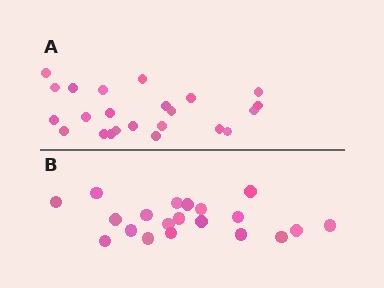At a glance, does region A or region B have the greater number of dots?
Region A (the top region) has more dots.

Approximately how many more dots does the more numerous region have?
Region A has just a few more — roughly 2 or 3 more dots than region B.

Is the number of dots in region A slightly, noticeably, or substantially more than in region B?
Region A has only slightly more — the two regions are fairly close. The ratio is roughly 1.1 to 1.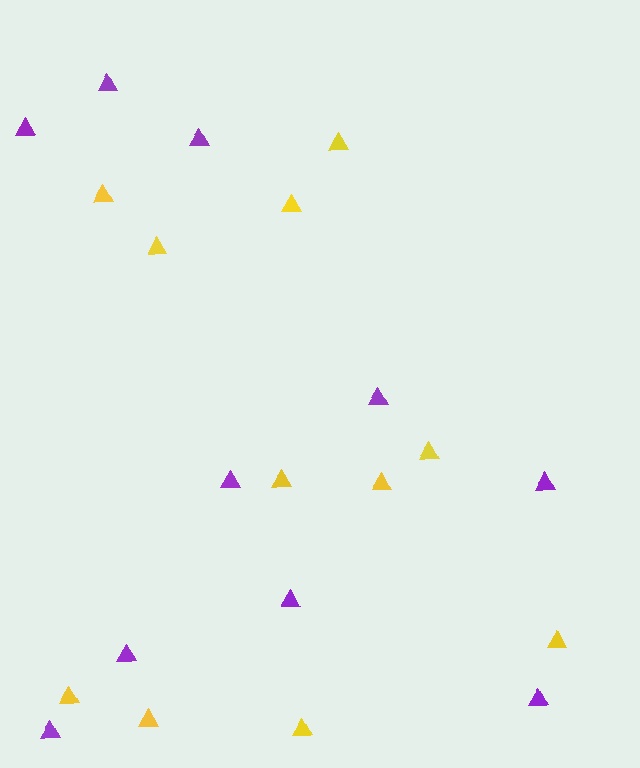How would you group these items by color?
There are 2 groups: one group of yellow triangles (11) and one group of purple triangles (10).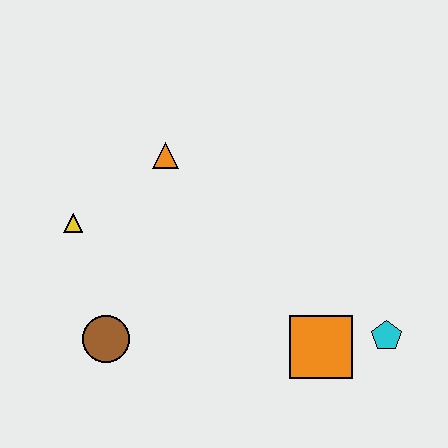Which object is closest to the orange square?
The cyan pentagon is closest to the orange square.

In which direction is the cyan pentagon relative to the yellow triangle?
The cyan pentagon is to the right of the yellow triangle.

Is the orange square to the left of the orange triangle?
No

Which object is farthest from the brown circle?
The cyan pentagon is farthest from the brown circle.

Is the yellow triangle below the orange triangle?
Yes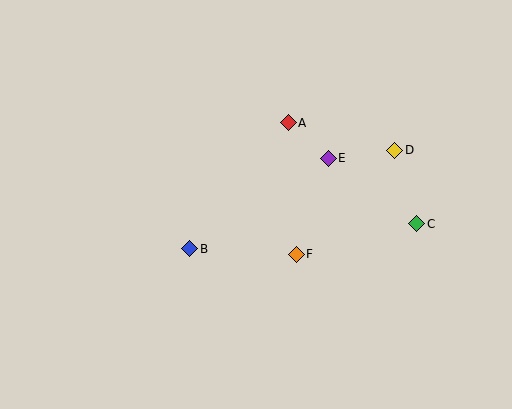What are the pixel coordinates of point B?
Point B is at (190, 249).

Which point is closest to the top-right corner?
Point D is closest to the top-right corner.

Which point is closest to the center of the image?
Point F at (296, 254) is closest to the center.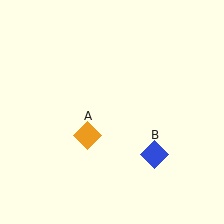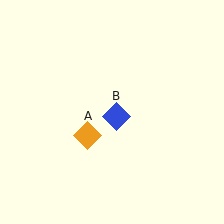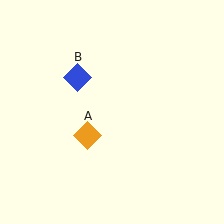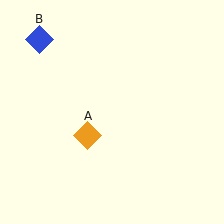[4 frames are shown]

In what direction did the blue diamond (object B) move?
The blue diamond (object B) moved up and to the left.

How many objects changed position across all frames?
1 object changed position: blue diamond (object B).